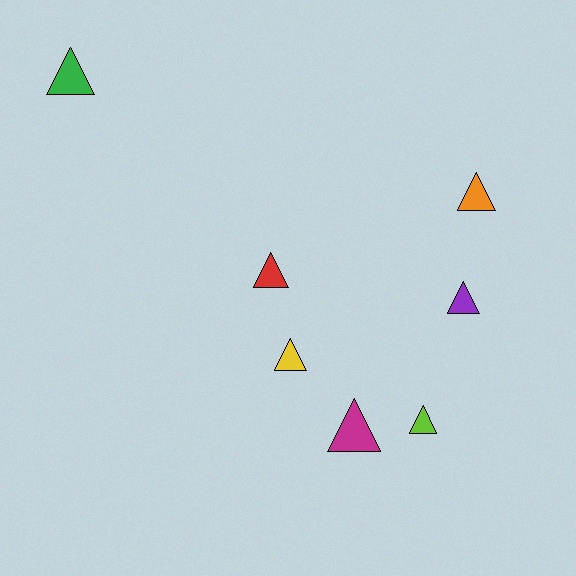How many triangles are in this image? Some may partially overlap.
There are 7 triangles.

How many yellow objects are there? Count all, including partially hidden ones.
There is 1 yellow object.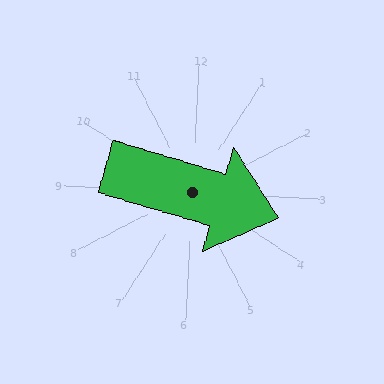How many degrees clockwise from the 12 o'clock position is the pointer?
Approximately 104 degrees.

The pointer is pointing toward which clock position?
Roughly 3 o'clock.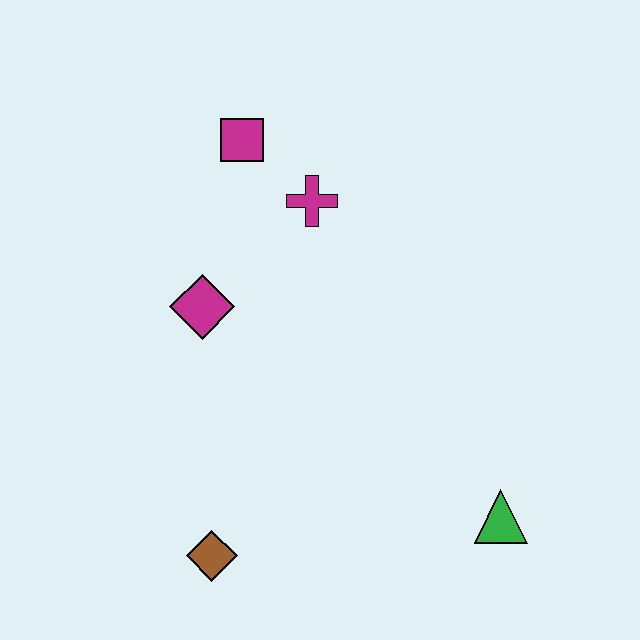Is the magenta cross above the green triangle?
Yes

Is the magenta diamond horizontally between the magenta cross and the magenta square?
No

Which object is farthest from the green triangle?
The magenta square is farthest from the green triangle.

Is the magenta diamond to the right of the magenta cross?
No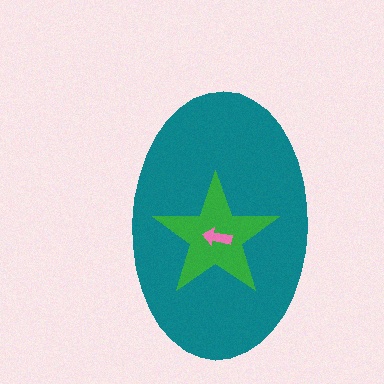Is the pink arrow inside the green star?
Yes.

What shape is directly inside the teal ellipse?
The green star.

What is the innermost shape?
The pink arrow.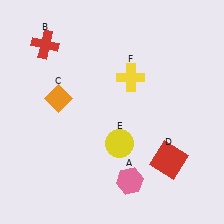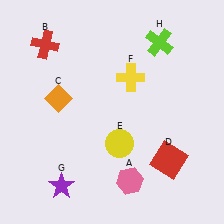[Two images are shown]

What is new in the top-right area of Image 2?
A lime cross (H) was added in the top-right area of Image 2.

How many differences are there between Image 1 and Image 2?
There are 2 differences between the two images.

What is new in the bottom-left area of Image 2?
A purple star (G) was added in the bottom-left area of Image 2.